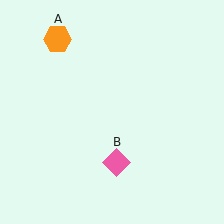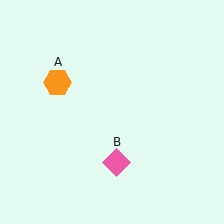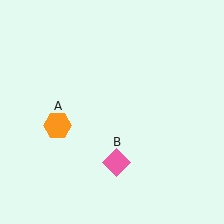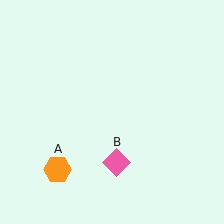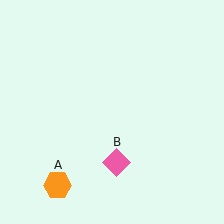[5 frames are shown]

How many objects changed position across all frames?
1 object changed position: orange hexagon (object A).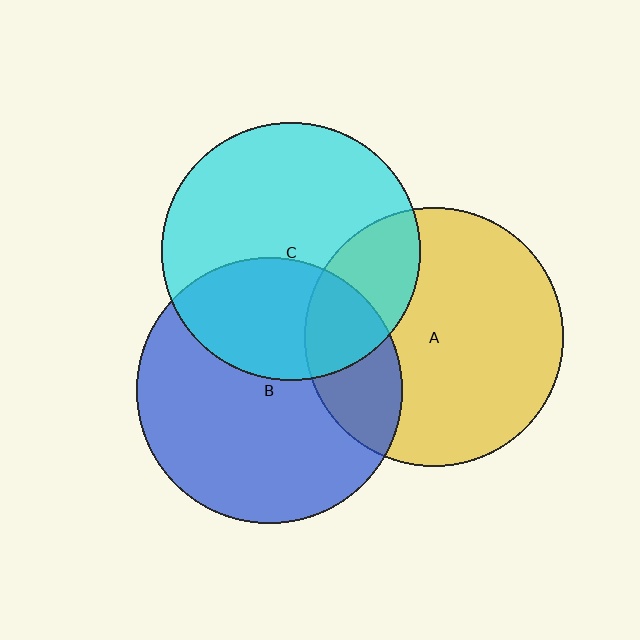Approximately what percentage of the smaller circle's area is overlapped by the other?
Approximately 35%.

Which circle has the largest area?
Circle B (blue).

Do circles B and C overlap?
Yes.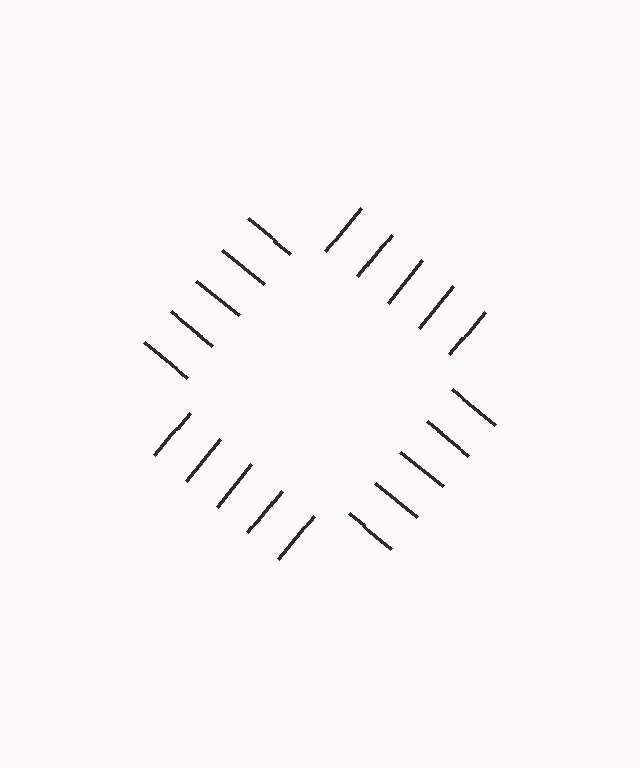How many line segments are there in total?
20 — 5 along each of the 4 edges.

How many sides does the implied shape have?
4 sides — the line-ends trace a square.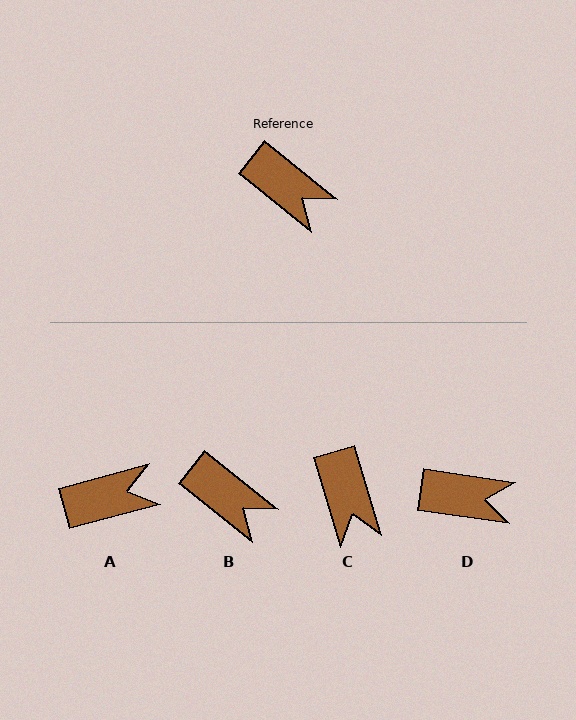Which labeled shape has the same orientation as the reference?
B.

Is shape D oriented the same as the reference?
No, it is off by about 30 degrees.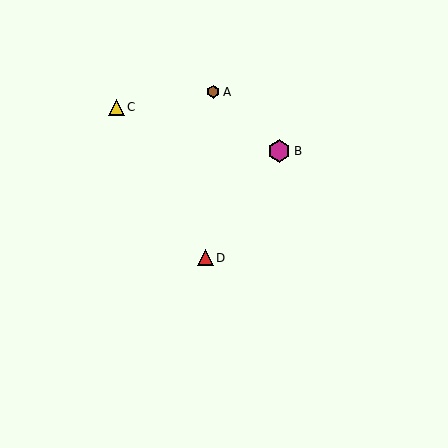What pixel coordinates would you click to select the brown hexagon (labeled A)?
Click at (213, 92) to select the brown hexagon A.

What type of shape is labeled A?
Shape A is a brown hexagon.